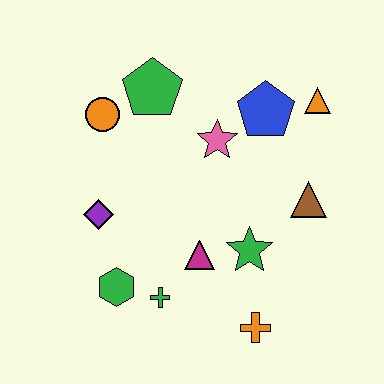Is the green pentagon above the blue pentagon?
Yes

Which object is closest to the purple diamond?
The green hexagon is closest to the purple diamond.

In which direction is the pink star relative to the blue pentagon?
The pink star is to the left of the blue pentagon.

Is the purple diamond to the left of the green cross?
Yes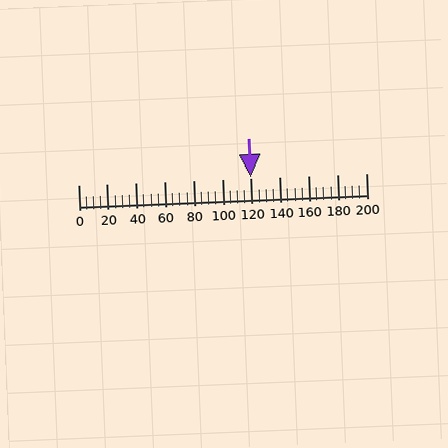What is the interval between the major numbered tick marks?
The major tick marks are spaced 20 units apart.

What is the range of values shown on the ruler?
The ruler shows values from 0 to 200.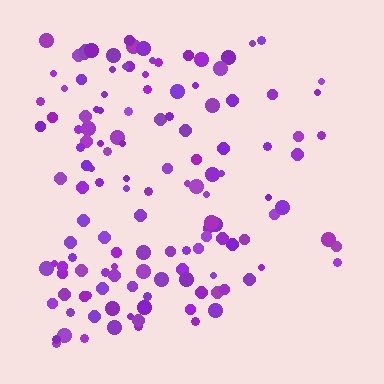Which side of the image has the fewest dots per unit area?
The right.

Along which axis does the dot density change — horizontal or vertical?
Horizontal.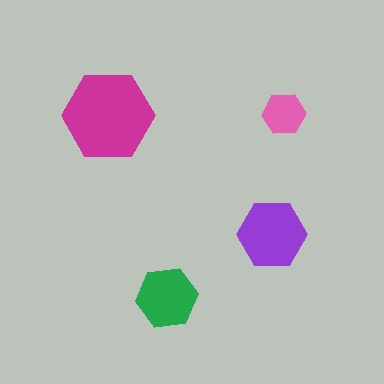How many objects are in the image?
There are 4 objects in the image.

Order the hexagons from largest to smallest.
the magenta one, the purple one, the green one, the pink one.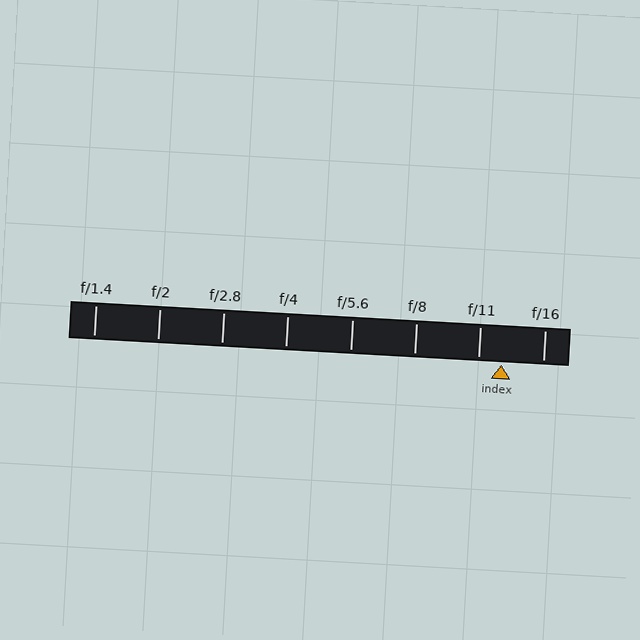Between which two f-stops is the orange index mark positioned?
The index mark is between f/11 and f/16.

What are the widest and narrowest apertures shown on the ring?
The widest aperture shown is f/1.4 and the narrowest is f/16.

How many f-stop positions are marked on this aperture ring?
There are 8 f-stop positions marked.